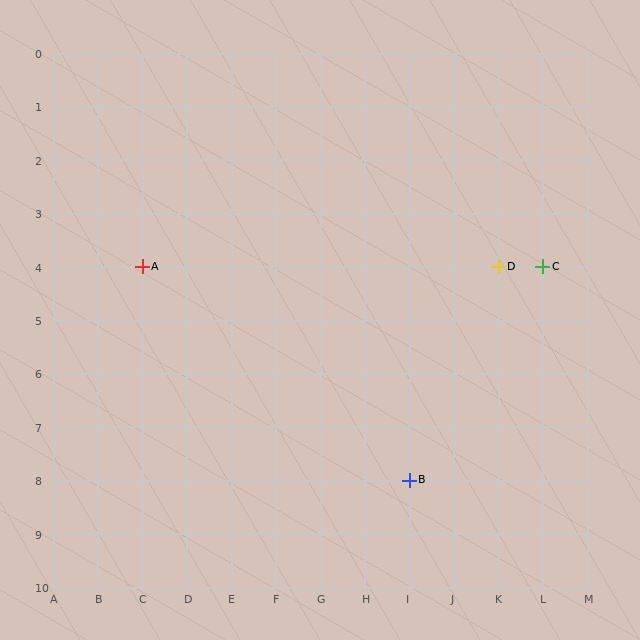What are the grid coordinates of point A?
Point A is at grid coordinates (C, 4).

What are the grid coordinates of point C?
Point C is at grid coordinates (L, 4).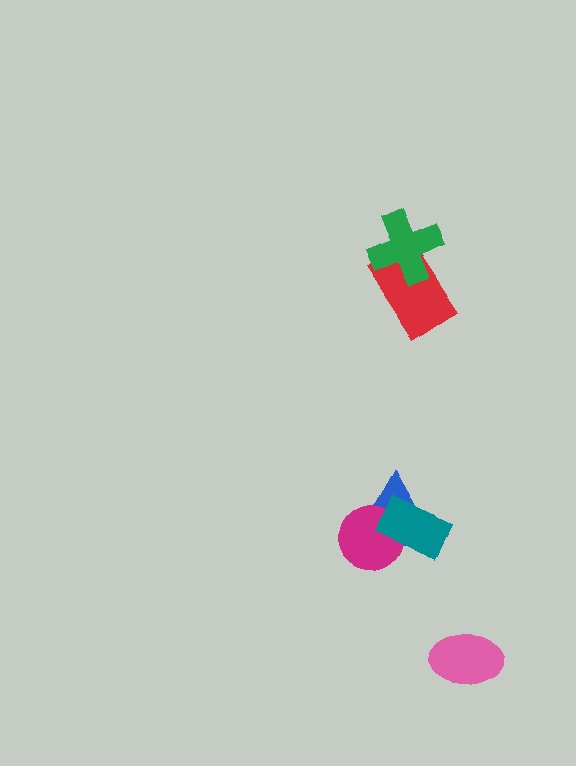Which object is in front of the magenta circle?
The teal rectangle is in front of the magenta circle.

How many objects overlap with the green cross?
1 object overlaps with the green cross.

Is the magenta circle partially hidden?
Yes, it is partially covered by another shape.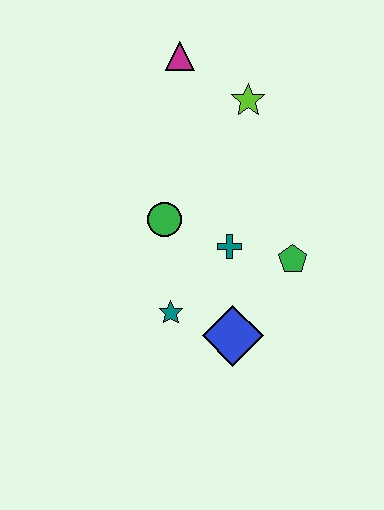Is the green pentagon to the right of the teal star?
Yes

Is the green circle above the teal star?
Yes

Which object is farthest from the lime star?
The blue diamond is farthest from the lime star.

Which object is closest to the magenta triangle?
The lime star is closest to the magenta triangle.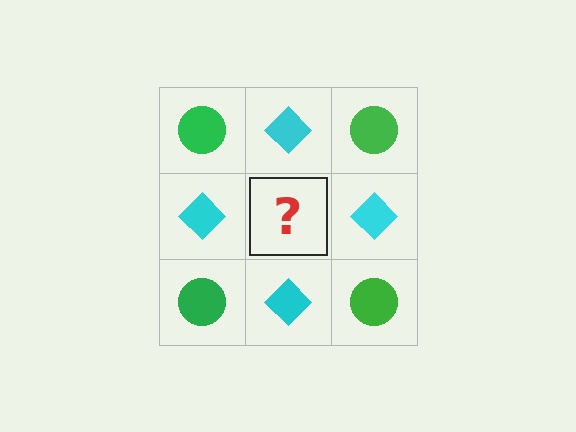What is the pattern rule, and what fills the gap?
The rule is that it alternates green circle and cyan diamond in a checkerboard pattern. The gap should be filled with a green circle.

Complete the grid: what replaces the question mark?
The question mark should be replaced with a green circle.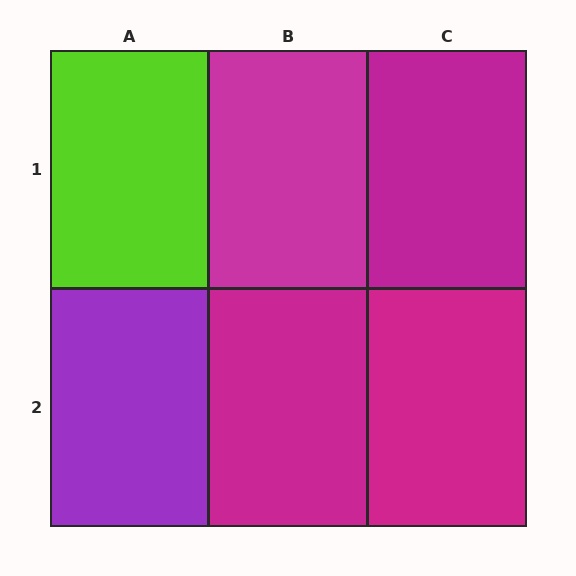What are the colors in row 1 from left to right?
Lime, magenta, magenta.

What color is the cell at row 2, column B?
Magenta.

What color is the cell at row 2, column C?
Magenta.